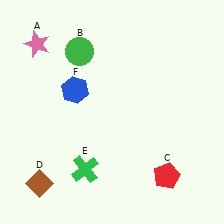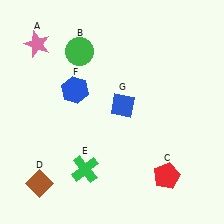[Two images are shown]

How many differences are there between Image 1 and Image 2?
There is 1 difference between the two images.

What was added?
A blue diamond (G) was added in Image 2.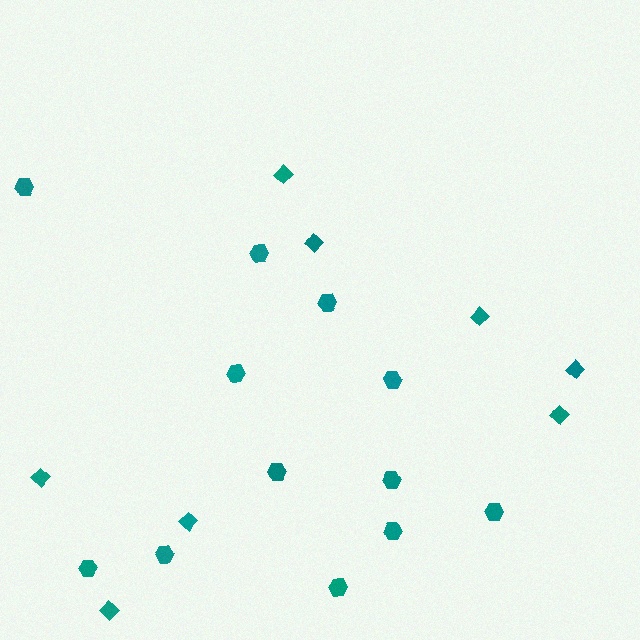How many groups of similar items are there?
There are 2 groups: one group of hexagons (12) and one group of diamonds (8).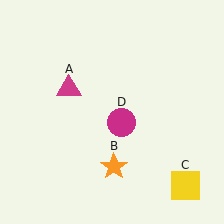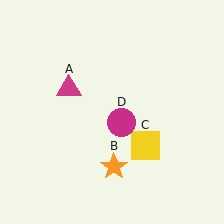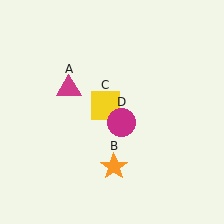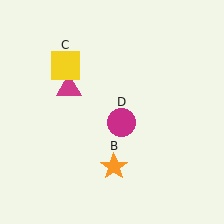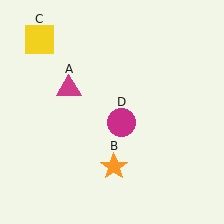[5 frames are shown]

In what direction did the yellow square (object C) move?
The yellow square (object C) moved up and to the left.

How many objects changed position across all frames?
1 object changed position: yellow square (object C).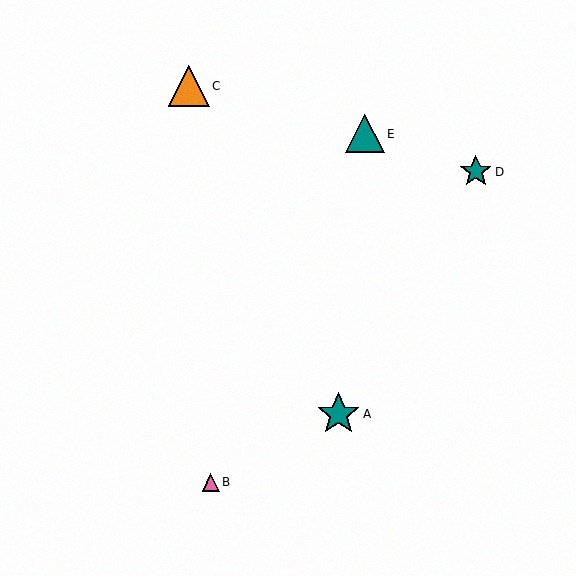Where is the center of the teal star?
The center of the teal star is at (338, 414).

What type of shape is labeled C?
Shape C is an orange triangle.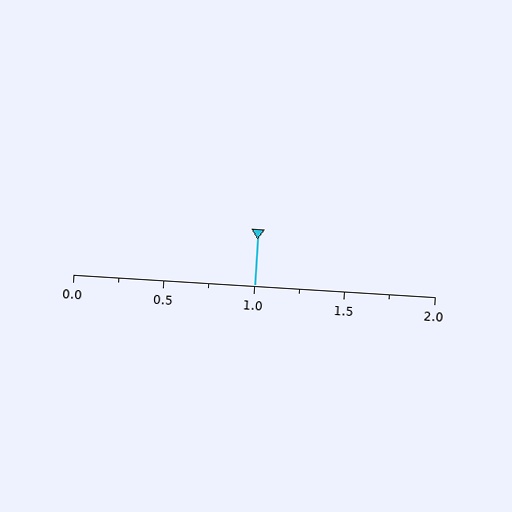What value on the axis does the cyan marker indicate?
The marker indicates approximately 1.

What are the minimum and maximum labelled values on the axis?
The axis runs from 0.0 to 2.0.